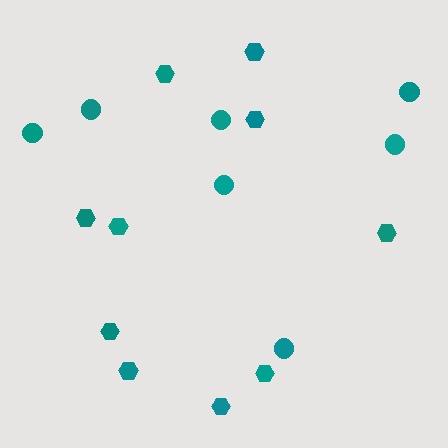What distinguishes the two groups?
There are 2 groups: one group of hexagons (10) and one group of circles (7).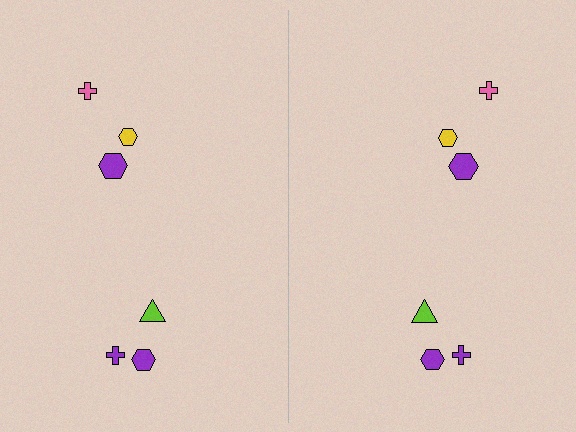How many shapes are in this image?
There are 12 shapes in this image.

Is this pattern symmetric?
Yes, this pattern has bilateral (reflection) symmetry.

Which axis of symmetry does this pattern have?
The pattern has a vertical axis of symmetry running through the center of the image.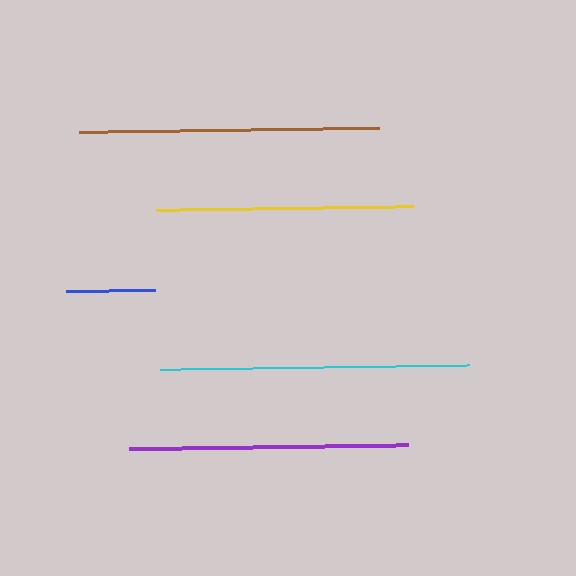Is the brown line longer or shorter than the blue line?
The brown line is longer than the blue line.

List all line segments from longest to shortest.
From longest to shortest: cyan, brown, purple, yellow, blue.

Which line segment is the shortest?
The blue line is the shortest at approximately 89 pixels.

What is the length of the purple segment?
The purple segment is approximately 278 pixels long.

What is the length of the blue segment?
The blue segment is approximately 89 pixels long.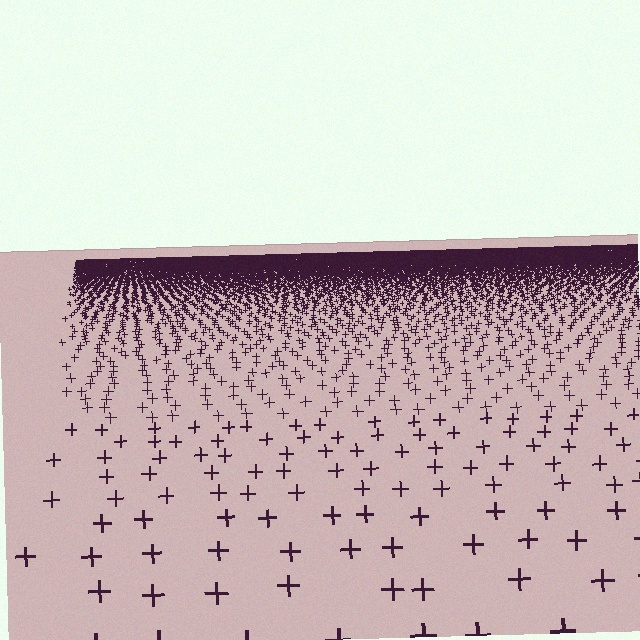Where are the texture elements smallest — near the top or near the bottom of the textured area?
Near the top.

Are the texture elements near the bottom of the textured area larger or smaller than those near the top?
Larger. Near the bottom, elements are closer to the viewer and appear at a bigger on-screen size.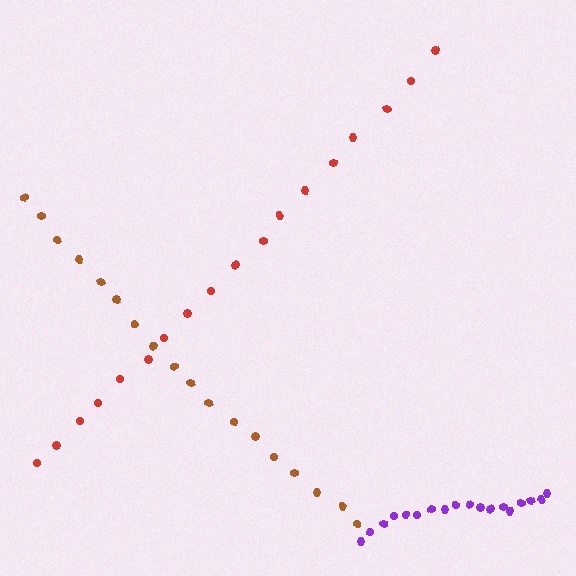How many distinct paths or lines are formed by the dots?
There are 3 distinct paths.